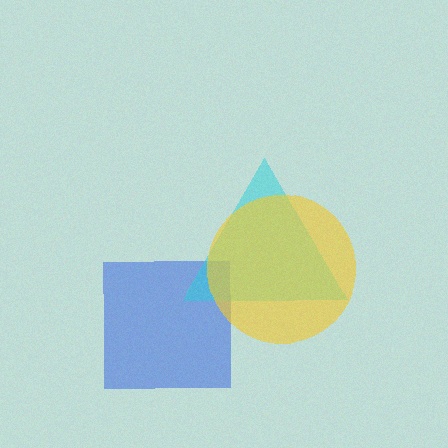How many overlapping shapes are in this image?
There are 3 overlapping shapes in the image.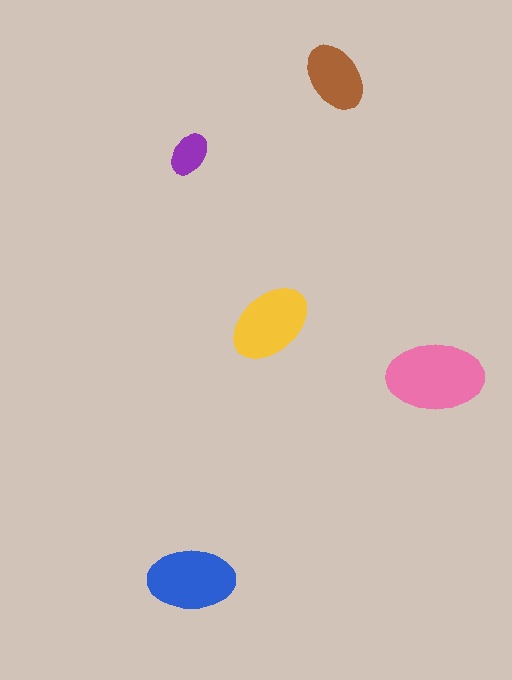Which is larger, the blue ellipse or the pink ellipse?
The pink one.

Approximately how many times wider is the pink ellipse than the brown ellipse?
About 1.5 times wider.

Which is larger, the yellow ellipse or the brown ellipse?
The yellow one.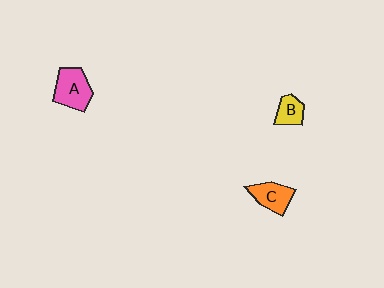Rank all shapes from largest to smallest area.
From largest to smallest: A (pink), C (orange), B (yellow).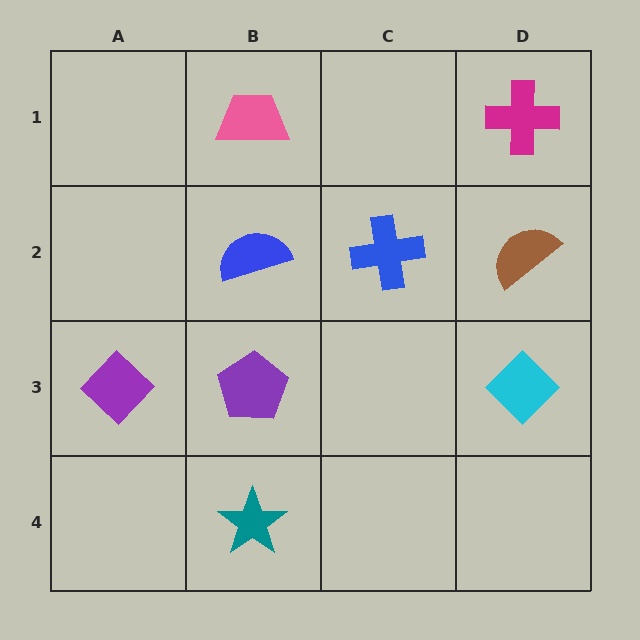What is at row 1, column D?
A magenta cross.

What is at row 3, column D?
A cyan diamond.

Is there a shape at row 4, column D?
No, that cell is empty.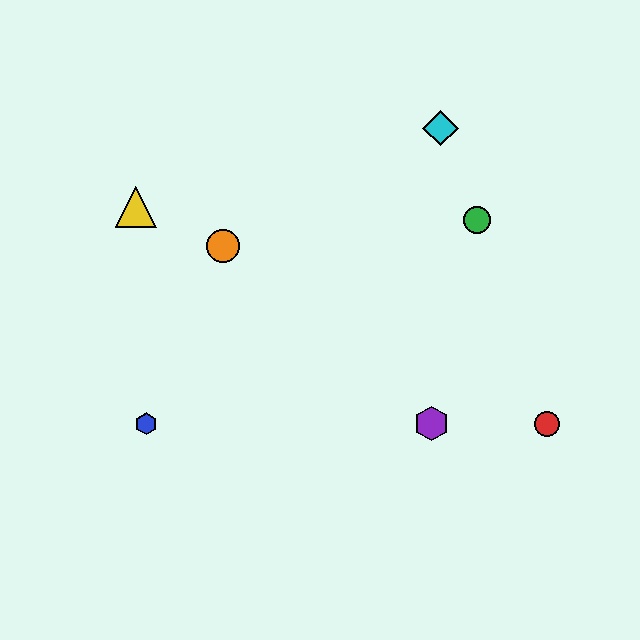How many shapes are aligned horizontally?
3 shapes (the red circle, the blue hexagon, the purple hexagon) are aligned horizontally.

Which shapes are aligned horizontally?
The red circle, the blue hexagon, the purple hexagon are aligned horizontally.